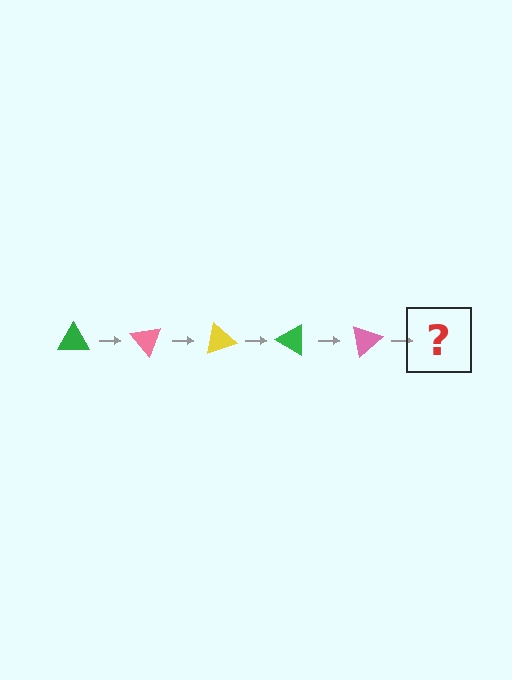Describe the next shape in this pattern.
It should be a yellow triangle, rotated 250 degrees from the start.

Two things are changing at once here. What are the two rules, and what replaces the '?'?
The two rules are that it rotates 50 degrees each step and the color cycles through green, pink, and yellow. The '?' should be a yellow triangle, rotated 250 degrees from the start.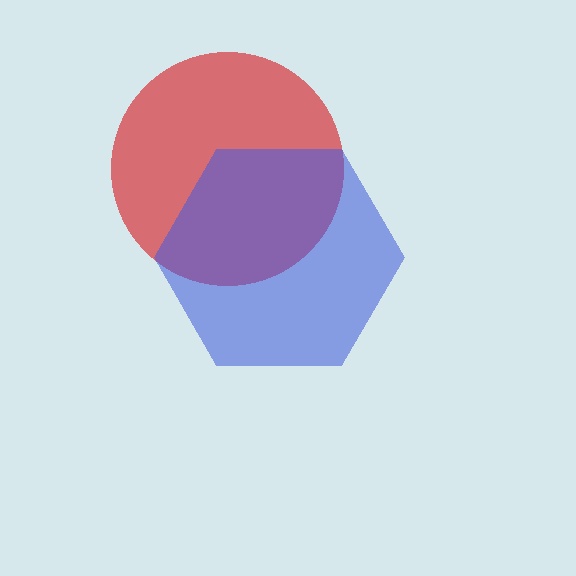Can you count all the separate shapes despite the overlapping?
Yes, there are 2 separate shapes.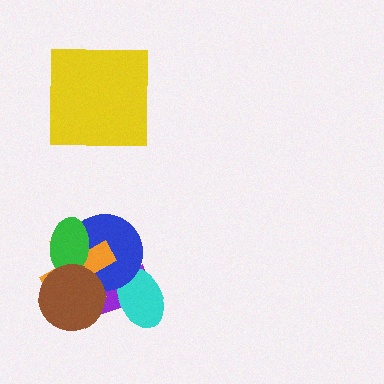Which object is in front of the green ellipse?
The brown circle is in front of the green ellipse.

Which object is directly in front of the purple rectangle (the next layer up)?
The cyan ellipse is directly in front of the purple rectangle.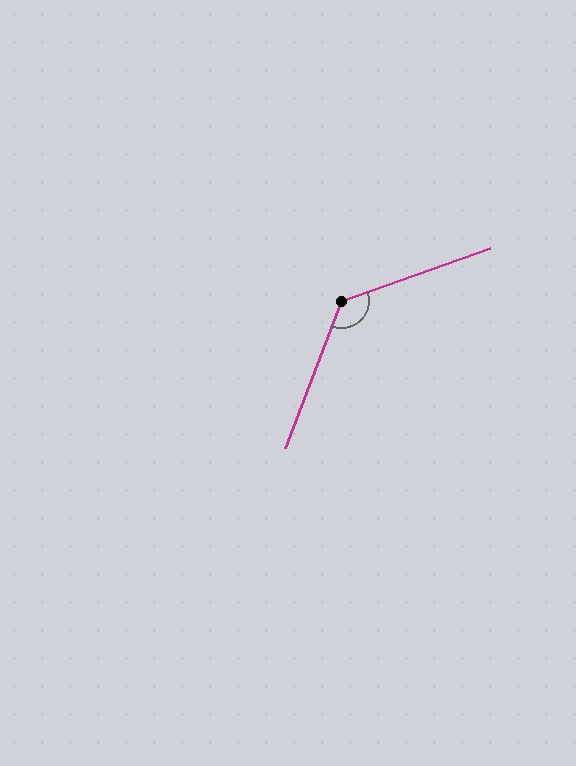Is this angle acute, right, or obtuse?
It is obtuse.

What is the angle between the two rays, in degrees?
Approximately 130 degrees.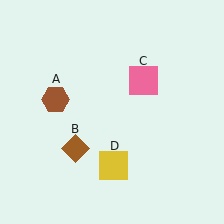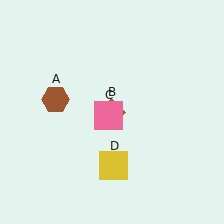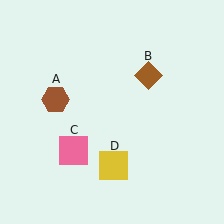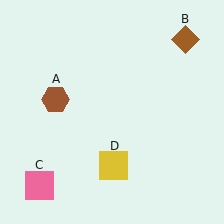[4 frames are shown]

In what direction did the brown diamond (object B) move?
The brown diamond (object B) moved up and to the right.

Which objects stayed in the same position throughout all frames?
Brown hexagon (object A) and yellow square (object D) remained stationary.